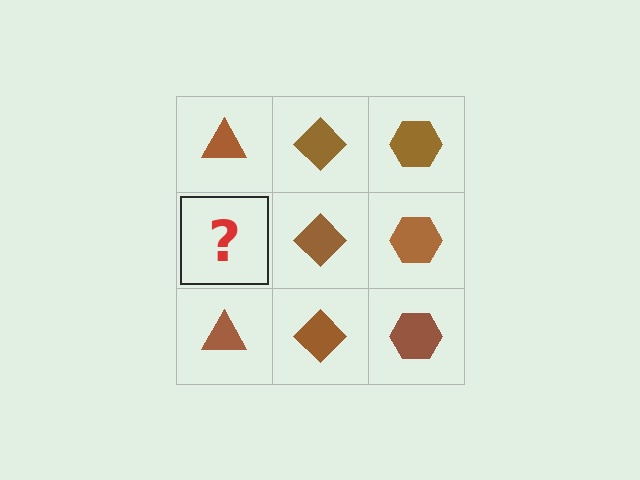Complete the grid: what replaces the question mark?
The question mark should be replaced with a brown triangle.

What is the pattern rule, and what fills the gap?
The rule is that each column has a consistent shape. The gap should be filled with a brown triangle.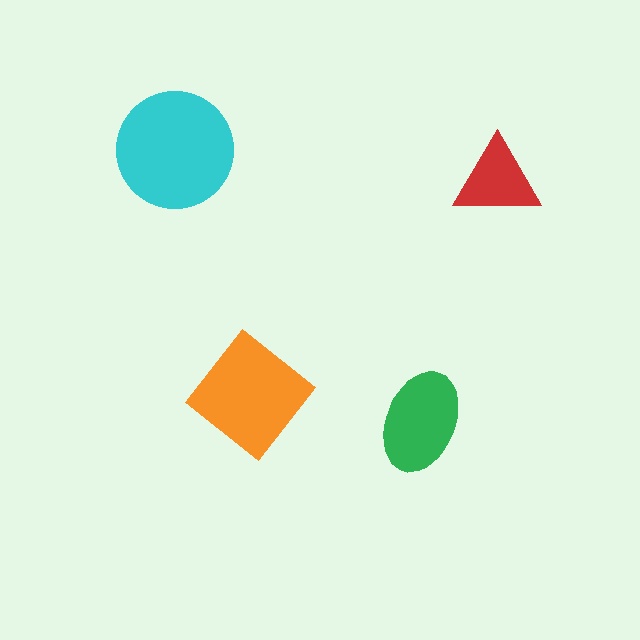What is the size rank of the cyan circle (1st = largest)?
1st.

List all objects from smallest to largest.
The red triangle, the green ellipse, the orange diamond, the cyan circle.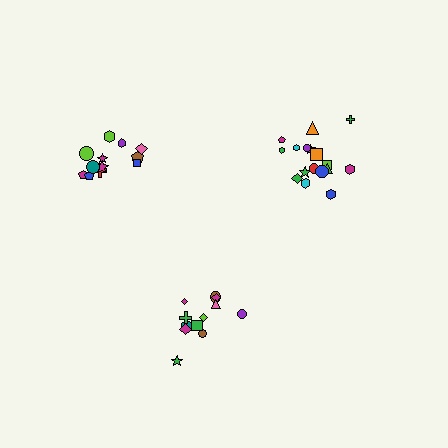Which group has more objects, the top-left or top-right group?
The top-right group.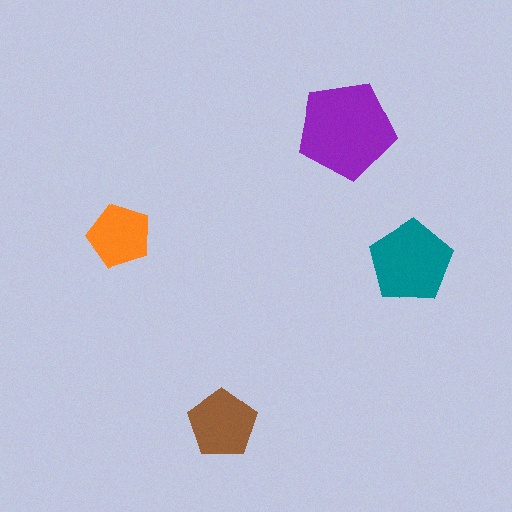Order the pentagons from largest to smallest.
the purple one, the teal one, the brown one, the orange one.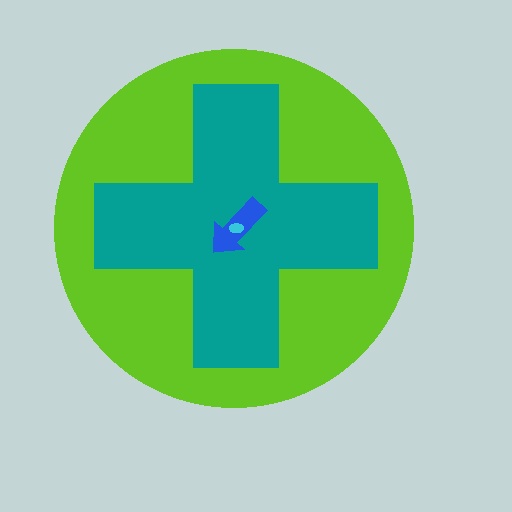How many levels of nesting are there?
4.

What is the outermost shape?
The lime circle.